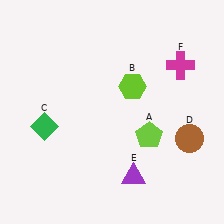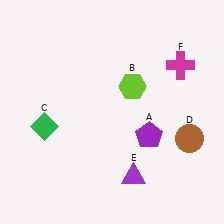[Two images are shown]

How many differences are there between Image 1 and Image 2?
There is 1 difference between the two images.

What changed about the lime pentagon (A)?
In Image 1, A is lime. In Image 2, it changed to purple.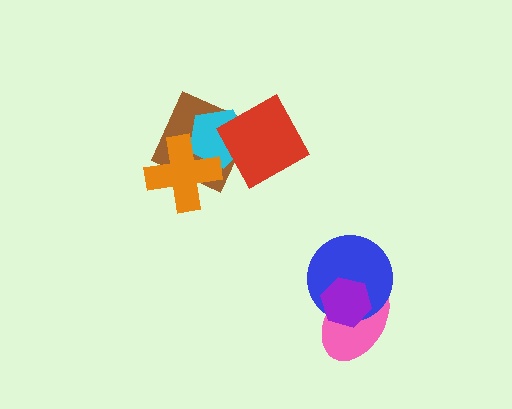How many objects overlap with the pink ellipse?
2 objects overlap with the pink ellipse.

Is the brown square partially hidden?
Yes, it is partially covered by another shape.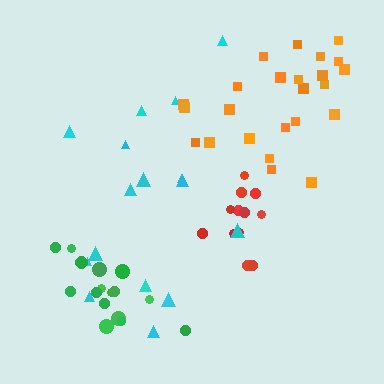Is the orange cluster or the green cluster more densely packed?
Green.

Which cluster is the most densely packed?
Red.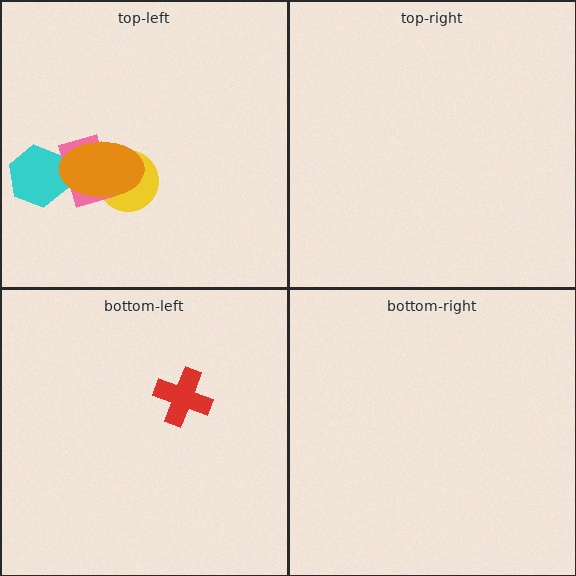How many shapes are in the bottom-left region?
1.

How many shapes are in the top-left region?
4.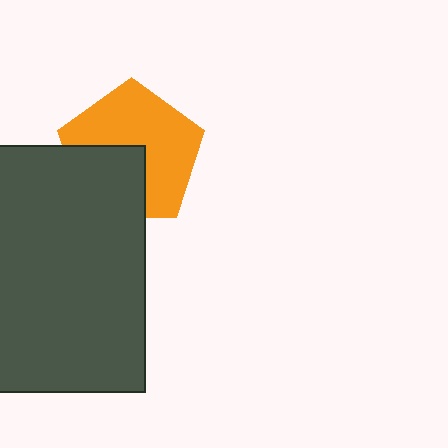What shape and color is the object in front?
The object in front is a dark gray rectangle.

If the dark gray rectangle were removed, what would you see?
You would see the complete orange pentagon.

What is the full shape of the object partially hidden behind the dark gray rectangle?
The partially hidden object is an orange pentagon.